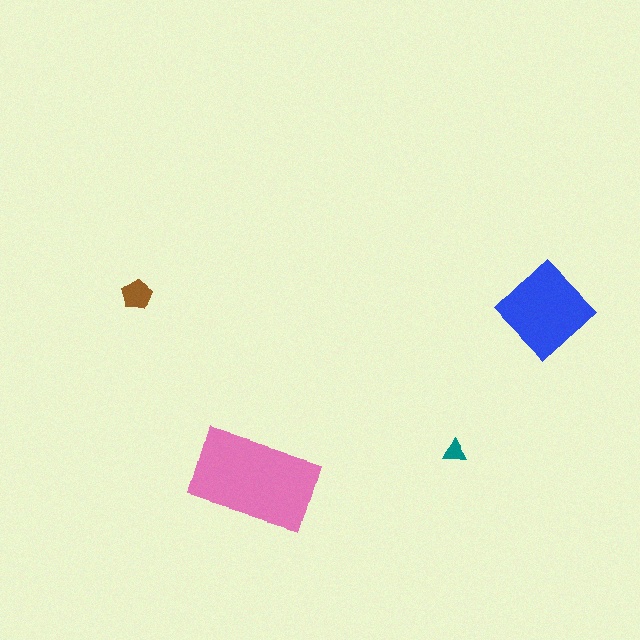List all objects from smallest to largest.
The teal triangle, the brown pentagon, the blue diamond, the pink rectangle.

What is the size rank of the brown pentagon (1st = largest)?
3rd.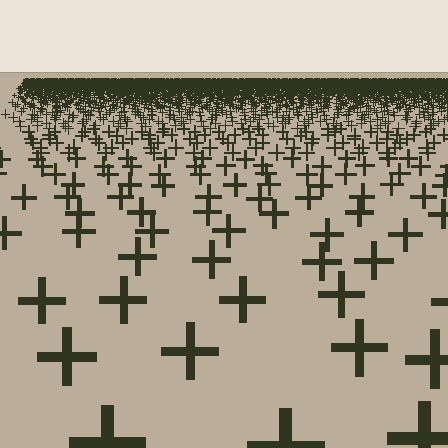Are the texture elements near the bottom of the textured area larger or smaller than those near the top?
Larger. Near the bottom, elements are closer to the viewer and appear at a bigger on-screen size.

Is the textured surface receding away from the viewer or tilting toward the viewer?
The surface is receding away from the viewer. Texture elements get smaller and denser toward the top.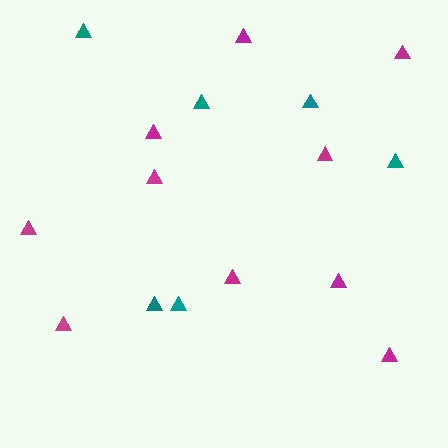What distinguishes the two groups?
There are 2 groups: one group of magenta triangles (10) and one group of teal triangles (6).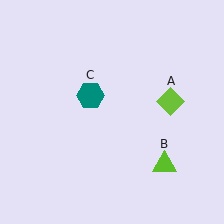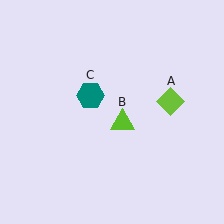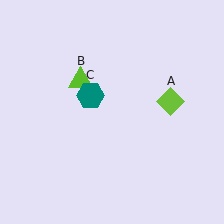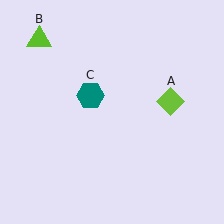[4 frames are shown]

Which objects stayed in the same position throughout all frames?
Lime diamond (object A) and teal hexagon (object C) remained stationary.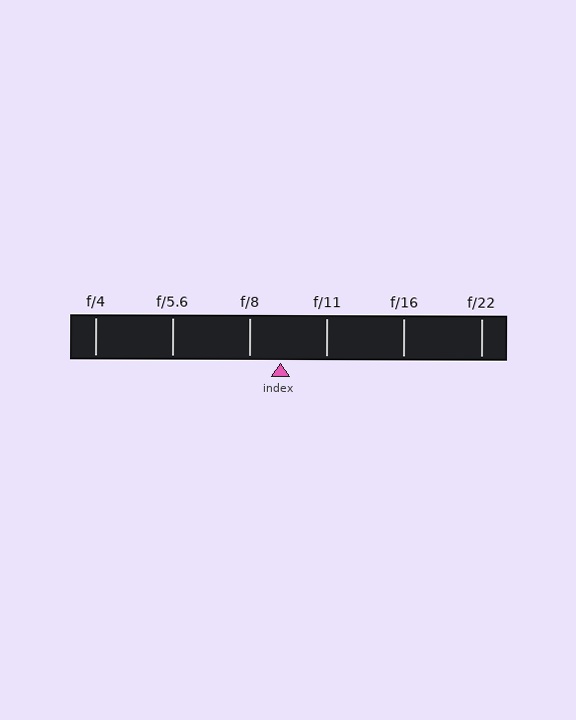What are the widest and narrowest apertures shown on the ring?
The widest aperture shown is f/4 and the narrowest is f/22.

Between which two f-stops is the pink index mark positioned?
The index mark is between f/8 and f/11.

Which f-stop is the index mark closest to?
The index mark is closest to f/8.